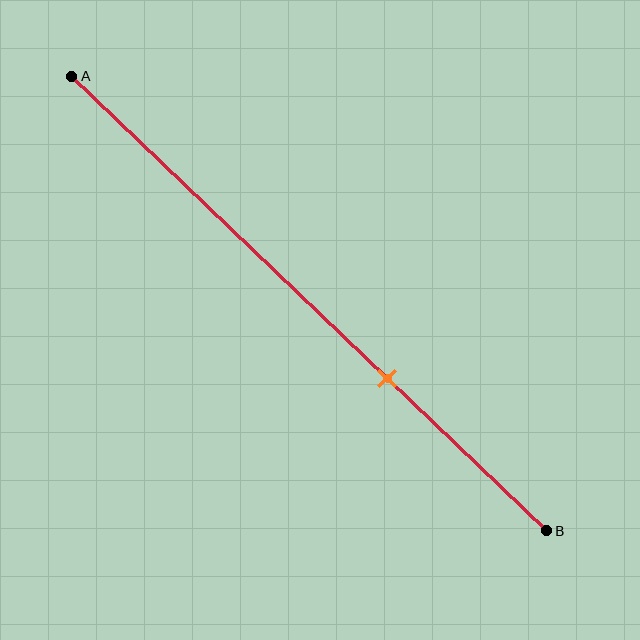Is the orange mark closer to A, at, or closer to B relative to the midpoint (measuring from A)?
The orange mark is closer to point B than the midpoint of segment AB.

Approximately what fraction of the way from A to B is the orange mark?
The orange mark is approximately 65% of the way from A to B.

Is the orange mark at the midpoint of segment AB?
No, the mark is at about 65% from A, not at the 50% midpoint.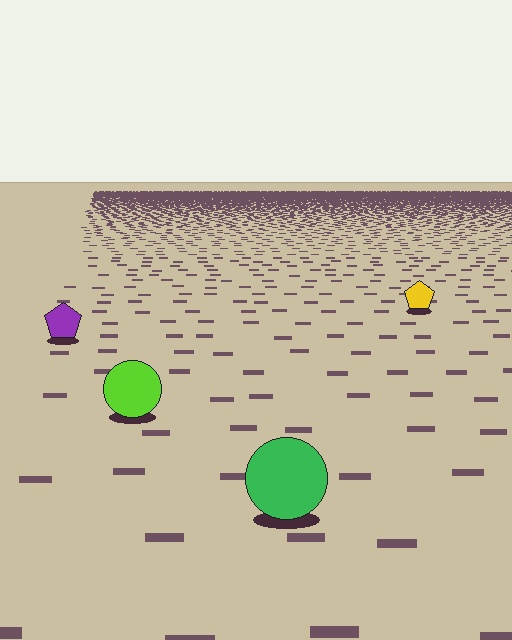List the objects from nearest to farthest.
From nearest to farthest: the green circle, the lime circle, the purple pentagon, the yellow pentagon.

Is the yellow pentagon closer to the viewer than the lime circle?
No. The lime circle is closer — you can tell from the texture gradient: the ground texture is coarser near it.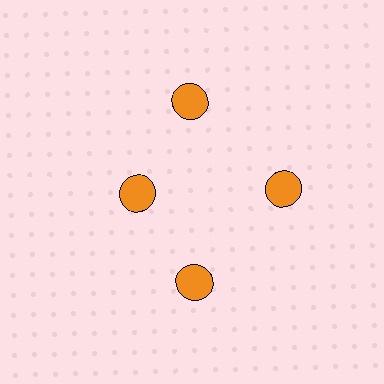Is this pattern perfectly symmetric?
No. The 4 orange circles are arranged in a ring, but one element near the 9 o'clock position is pulled inward toward the center, breaking the 4-fold rotational symmetry.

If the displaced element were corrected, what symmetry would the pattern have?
It would have 4-fold rotational symmetry — the pattern would map onto itself every 90 degrees.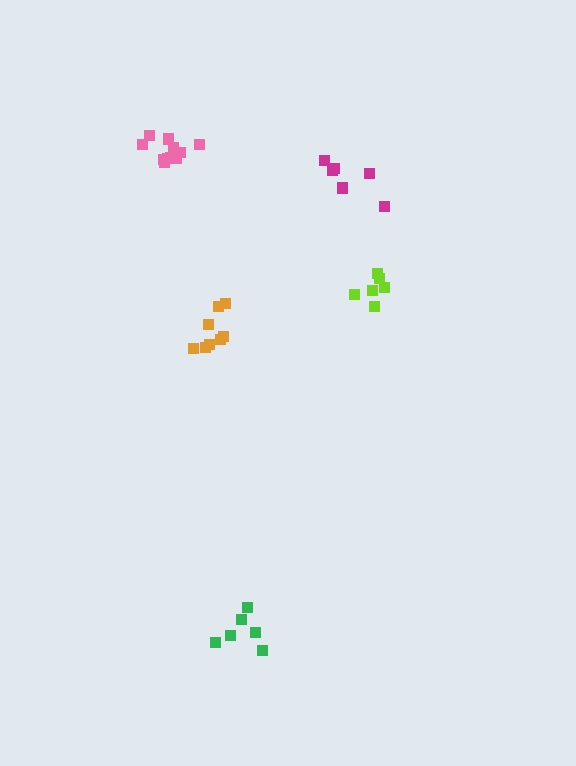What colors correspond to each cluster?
The clusters are colored: magenta, lime, pink, green, orange.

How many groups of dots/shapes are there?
There are 5 groups.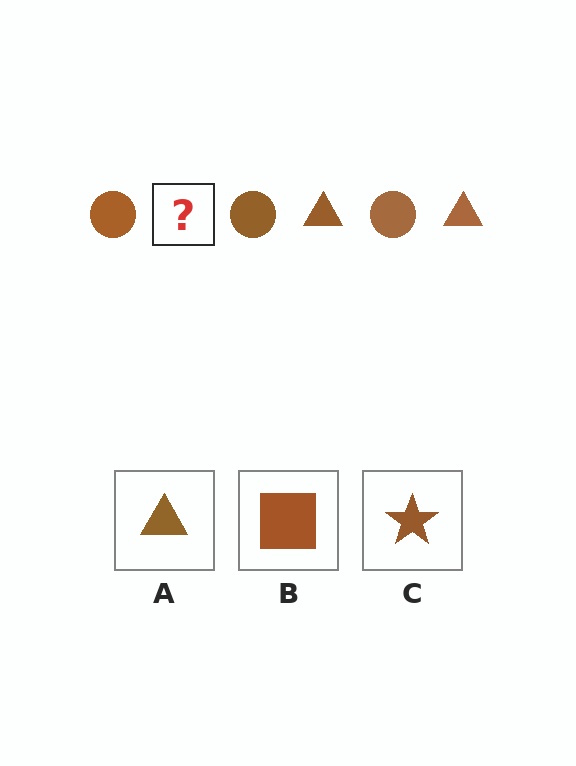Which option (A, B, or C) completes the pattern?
A.